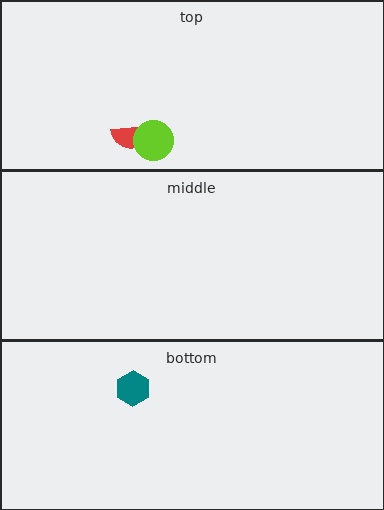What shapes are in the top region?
The red semicircle, the lime circle.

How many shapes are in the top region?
2.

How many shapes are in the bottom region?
1.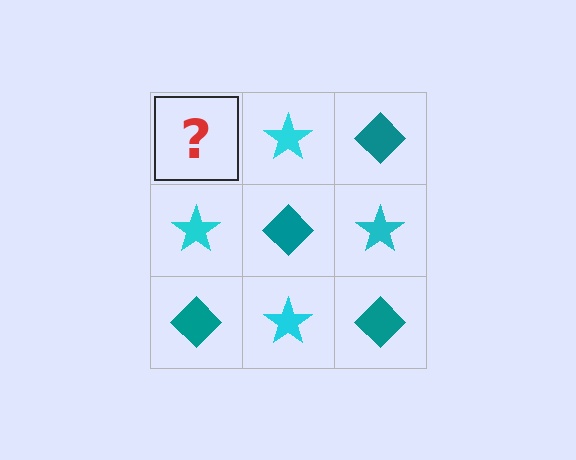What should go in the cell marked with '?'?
The missing cell should contain a teal diamond.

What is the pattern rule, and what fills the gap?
The rule is that it alternates teal diamond and cyan star in a checkerboard pattern. The gap should be filled with a teal diamond.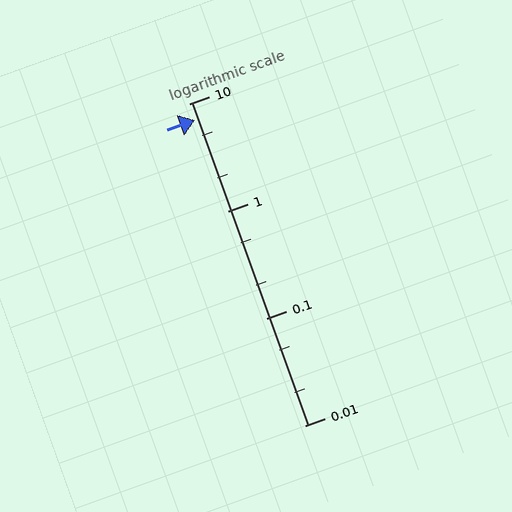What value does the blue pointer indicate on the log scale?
The pointer indicates approximately 7.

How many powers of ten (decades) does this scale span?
The scale spans 3 decades, from 0.01 to 10.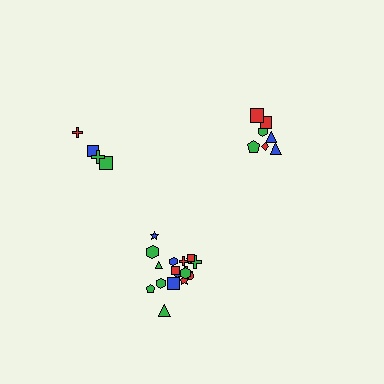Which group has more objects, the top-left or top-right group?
The top-right group.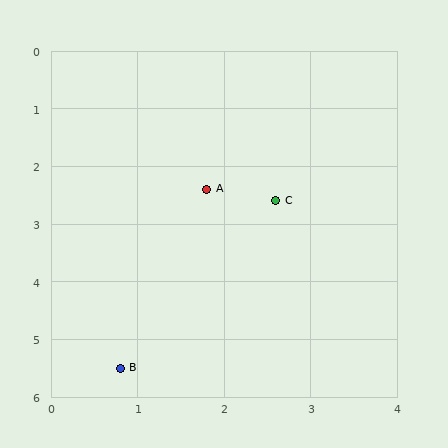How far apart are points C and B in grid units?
Points C and B are about 3.4 grid units apart.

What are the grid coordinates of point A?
Point A is at approximately (1.8, 2.4).